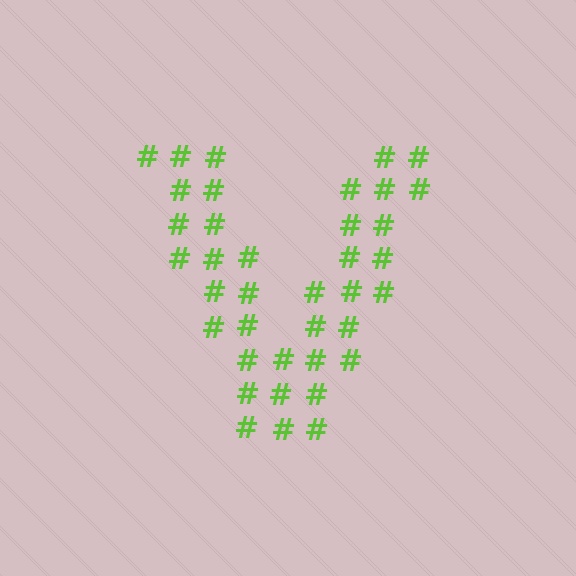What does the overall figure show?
The overall figure shows the letter V.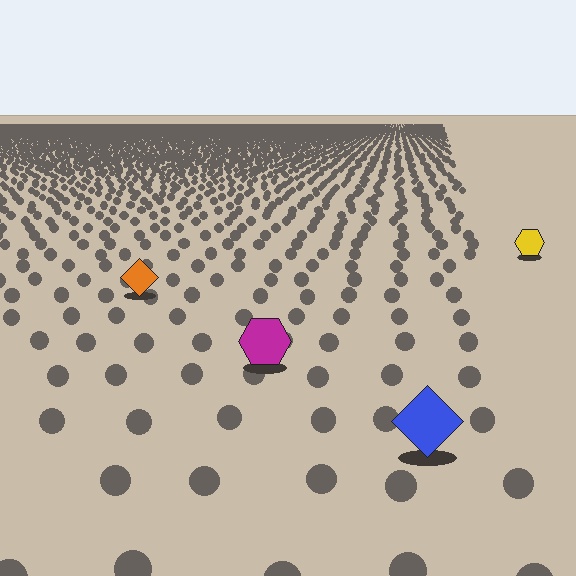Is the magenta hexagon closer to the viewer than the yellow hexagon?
Yes. The magenta hexagon is closer — you can tell from the texture gradient: the ground texture is coarser near it.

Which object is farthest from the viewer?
The yellow hexagon is farthest from the viewer. It appears smaller and the ground texture around it is denser.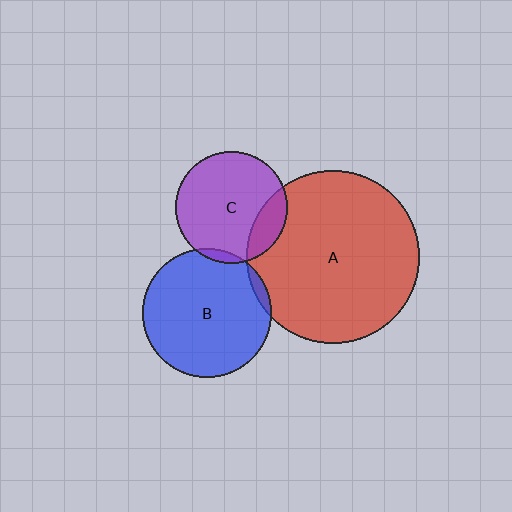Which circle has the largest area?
Circle A (red).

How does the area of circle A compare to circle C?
Approximately 2.4 times.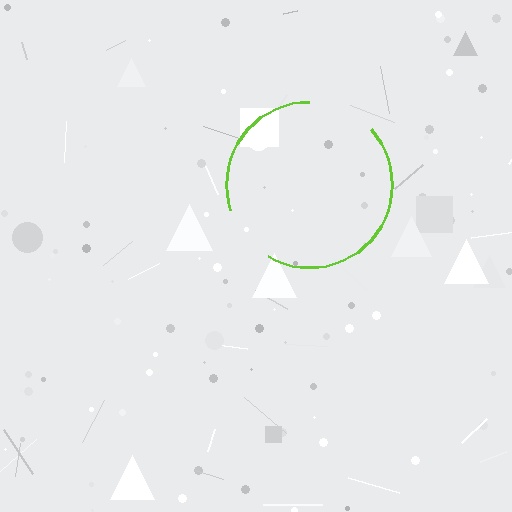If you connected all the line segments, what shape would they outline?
They would outline a circle.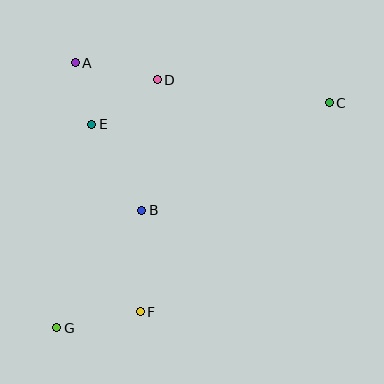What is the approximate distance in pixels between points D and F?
The distance between D and F is approximately 233 pixels.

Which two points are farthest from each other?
Points C and G are farthest from each other.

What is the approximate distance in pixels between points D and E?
The distance between D and E is approximately 79 pixels.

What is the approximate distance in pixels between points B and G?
The distance between B and G is approximately 145 pixels.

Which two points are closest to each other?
Points A and E are closest to each other.